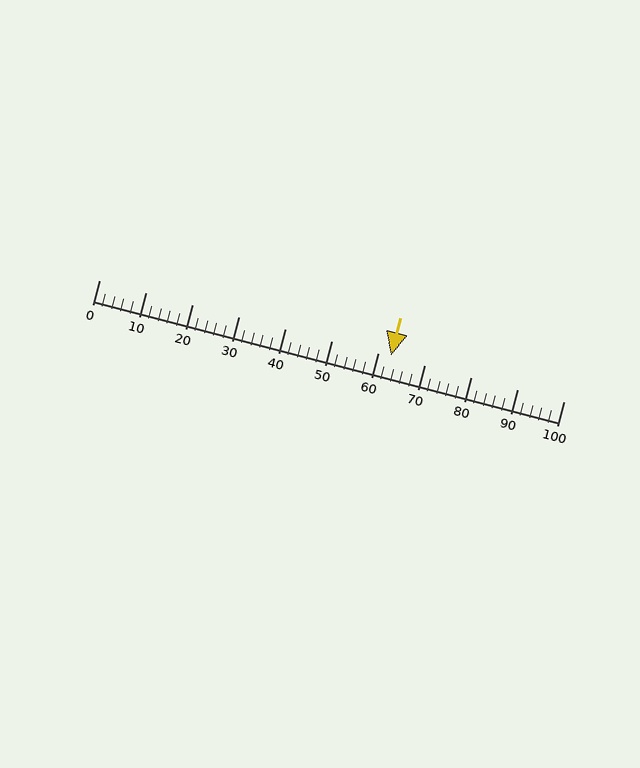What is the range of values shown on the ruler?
The ruler shows values from 0 to 100.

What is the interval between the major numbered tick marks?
The major tick marks are spaced 10 units apart.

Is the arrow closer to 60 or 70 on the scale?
The arrow is closer to 60.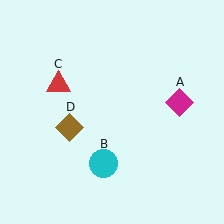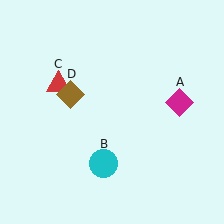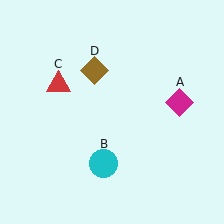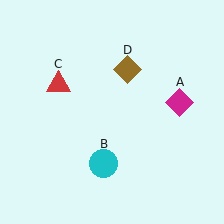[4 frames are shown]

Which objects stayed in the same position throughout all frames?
Magenta diamond (object A) and cyan circle (object B) and red triangle (object C) remained stationary.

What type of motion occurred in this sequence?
The brown diamond (object D) rotated clockwise around the center of the scene.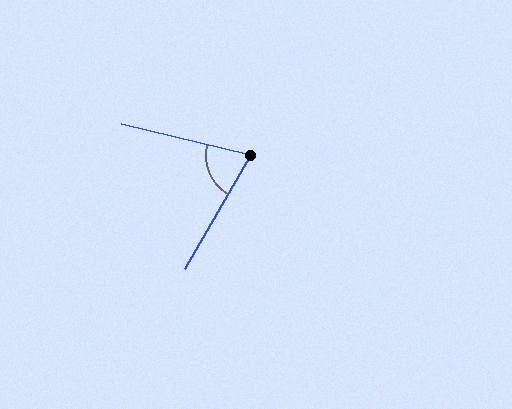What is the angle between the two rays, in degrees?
Approximately 73 degrees.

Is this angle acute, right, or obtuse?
It is acute.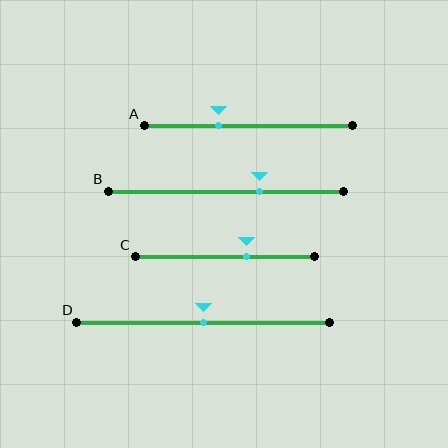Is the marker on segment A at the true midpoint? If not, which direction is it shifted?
No, the marker on segment A is shifted to the left by about 15% of the segment length.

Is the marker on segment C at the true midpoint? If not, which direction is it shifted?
No, the marker on segment C is shifted to the right by about 12% of the segment length.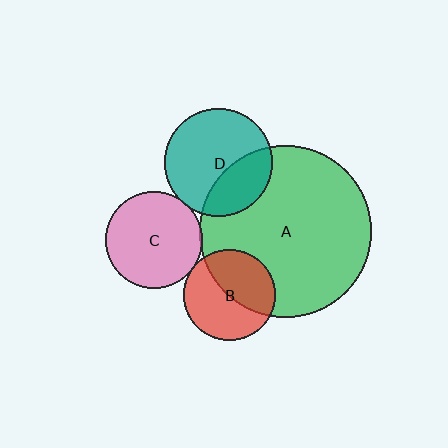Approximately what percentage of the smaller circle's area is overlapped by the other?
Approximately 5%.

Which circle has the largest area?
Circle A (green).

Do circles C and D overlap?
Yes.